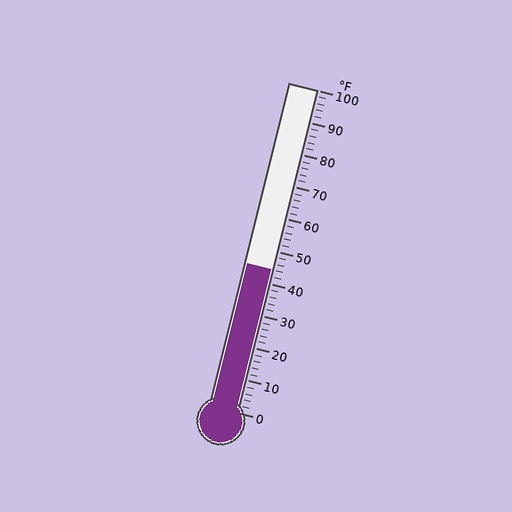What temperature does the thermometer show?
The thermometer shows approximately 44°F.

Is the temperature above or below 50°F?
The temperature is below 50°F.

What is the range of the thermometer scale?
The thermometer scale ranges from 0°F to 100°F.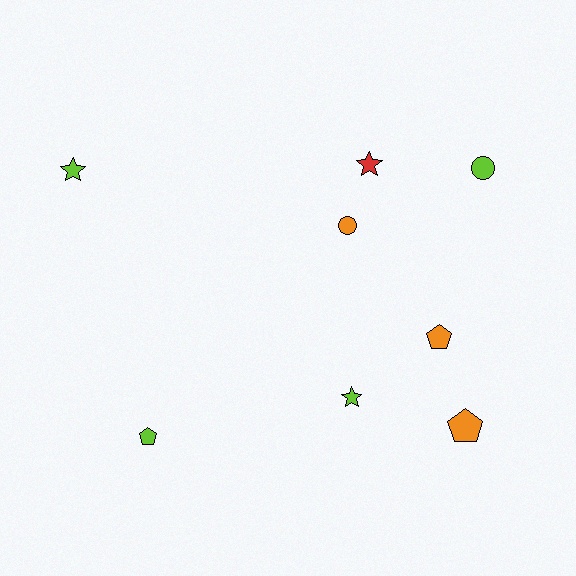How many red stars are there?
There is 1 red star.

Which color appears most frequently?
Lime, with 4 objects.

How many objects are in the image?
There are 8 objects.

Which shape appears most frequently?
Pentagon, with 3 objects.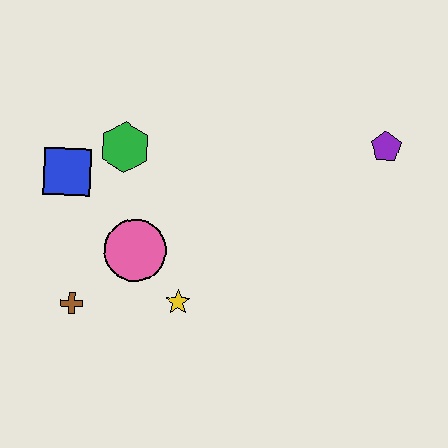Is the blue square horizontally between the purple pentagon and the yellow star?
No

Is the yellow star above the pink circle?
No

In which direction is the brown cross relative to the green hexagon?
The brown cross is below the green hexagon.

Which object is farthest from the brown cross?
The purple pentagon is farthest from the brown cross.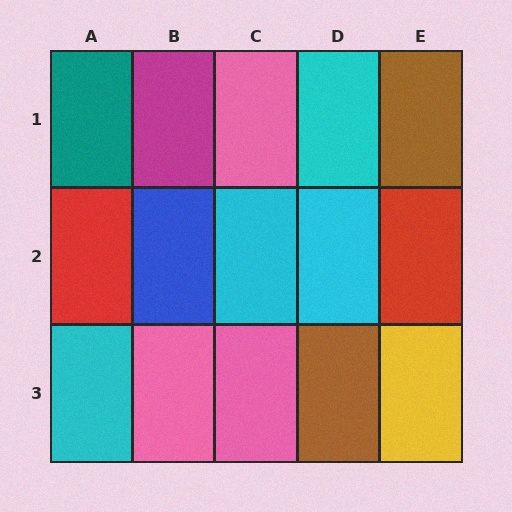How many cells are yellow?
1 cell is yellow.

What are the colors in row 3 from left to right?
Cyan, pink, pink, brown, yellow.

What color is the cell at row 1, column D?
Cyan.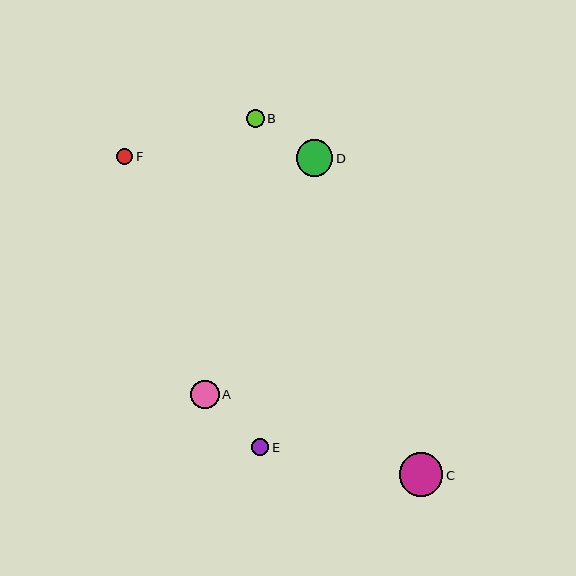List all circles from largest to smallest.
From largest to smallest: C, D, A, B, E, F.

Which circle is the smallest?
Circle F is the smallest with a size of approximately 16 pixels.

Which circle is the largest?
Circle C is the largest with a size of approximately 43 pixels.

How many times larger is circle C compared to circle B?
Circle C is approximately 2.4 times the size of circle B.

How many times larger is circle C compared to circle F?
Circle C is approximately 2.7 times the size of circle F.